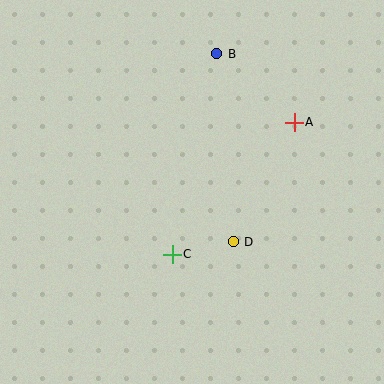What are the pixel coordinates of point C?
Point C is at (172, 254).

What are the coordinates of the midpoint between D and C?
The midpoint between D and C is at (203, 248).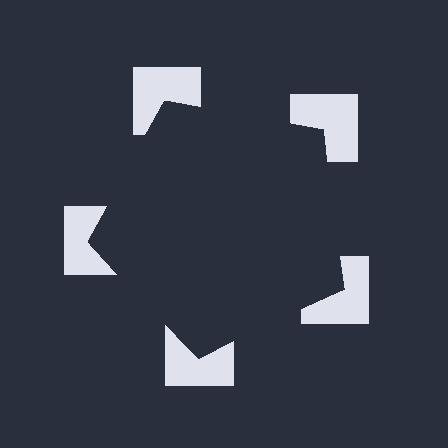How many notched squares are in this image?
There are 5 — one at each vertex of the illusory pentagon.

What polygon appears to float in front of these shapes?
An illusory pentagon — its edges are inferred from the aligned wedge cuts in the notched squares, not physically drawn.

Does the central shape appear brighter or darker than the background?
It typically appears slightly darker than the background, even though no actual brightness change is drawn.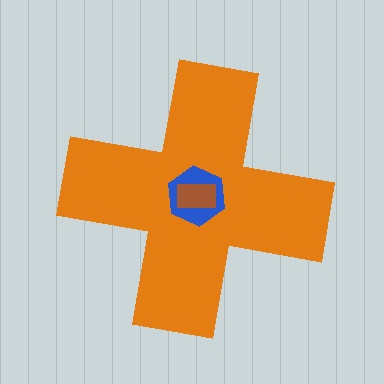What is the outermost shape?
The orange cross.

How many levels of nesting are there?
3.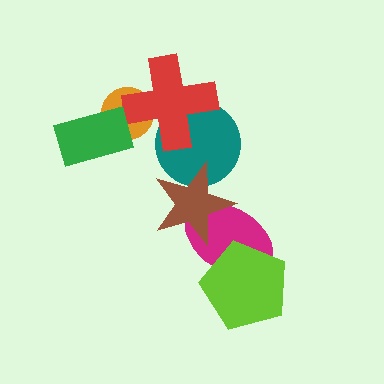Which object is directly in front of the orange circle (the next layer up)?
The red cross is directly in front of the orange circle.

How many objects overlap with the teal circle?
2 objects overlap with the teal circle.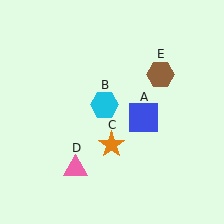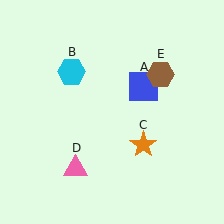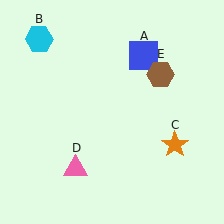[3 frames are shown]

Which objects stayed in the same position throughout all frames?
Pink triangle (object D) and brown hexagon (object E) remained stationary.